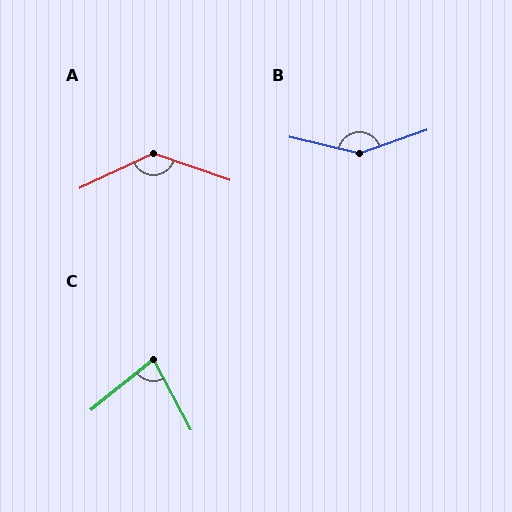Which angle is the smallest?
C, at approximately 79 degrees.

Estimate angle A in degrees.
Approximately 136 degrees.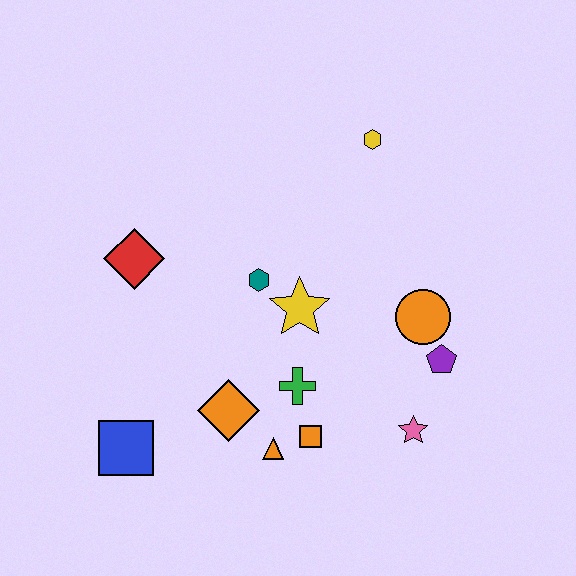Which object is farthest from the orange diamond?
The yellow hexagon is farthest from the orange diamond.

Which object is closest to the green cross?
The orange square is closest to the green cross.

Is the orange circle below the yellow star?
Yes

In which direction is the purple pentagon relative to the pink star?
The purple pentagon is above the pink star.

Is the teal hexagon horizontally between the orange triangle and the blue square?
Yes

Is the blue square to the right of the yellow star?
No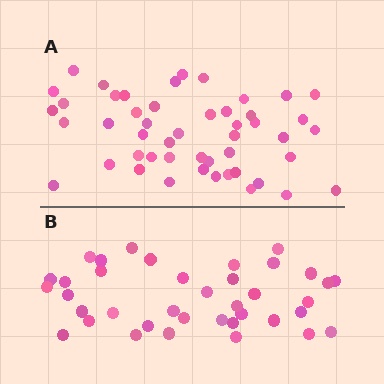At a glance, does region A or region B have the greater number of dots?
Region A (the top region) has more dots.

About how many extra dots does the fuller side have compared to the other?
Region A has roughly 12 or so more dots than region B.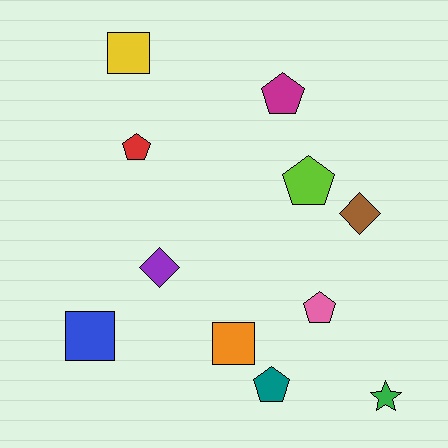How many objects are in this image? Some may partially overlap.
There are 11 objects.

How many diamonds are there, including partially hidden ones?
There are 2 diamonds.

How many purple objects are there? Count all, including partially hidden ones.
There is 1 purple object.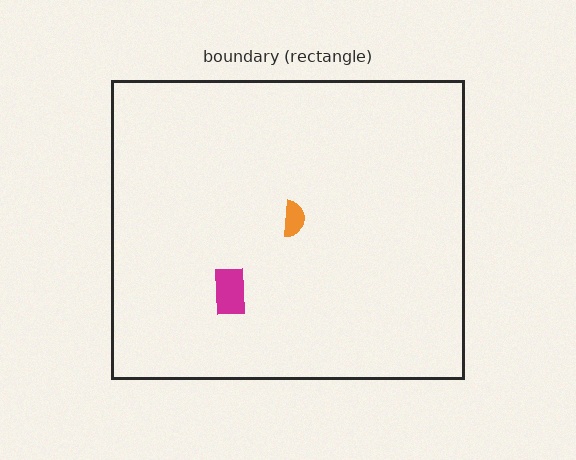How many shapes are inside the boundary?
2 inside, 0 outside.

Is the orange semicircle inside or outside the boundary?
Inside.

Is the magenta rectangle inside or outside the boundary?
Inside.